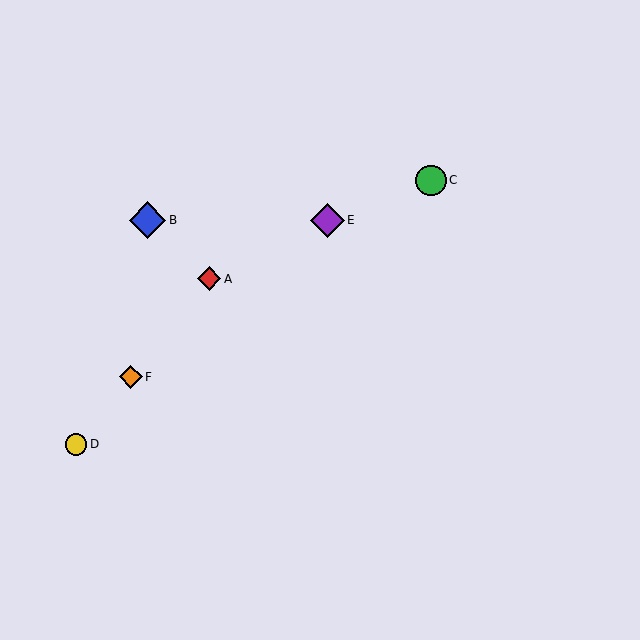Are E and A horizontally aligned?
No, E is at y≈220 and A is at y≈279.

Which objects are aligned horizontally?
Objects B, E are aligned horizontally.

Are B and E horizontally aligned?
Yes, both are at y≈220.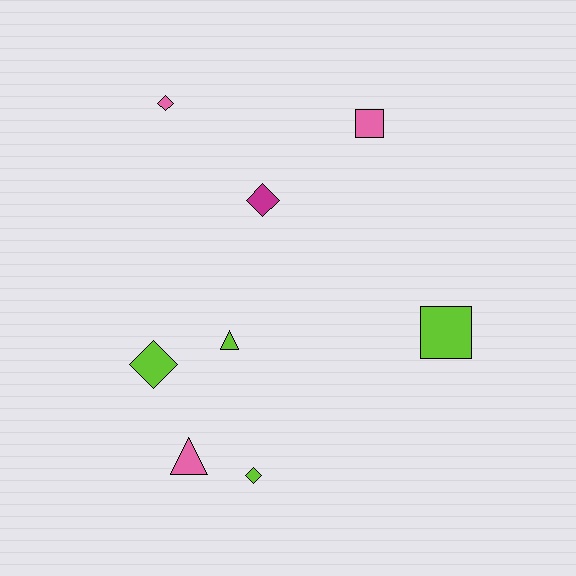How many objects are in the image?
There are 8 objects.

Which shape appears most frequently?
Diamond, with 4 objects.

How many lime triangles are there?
There is 1 lime triangle.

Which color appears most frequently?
Lime, with 4 objects.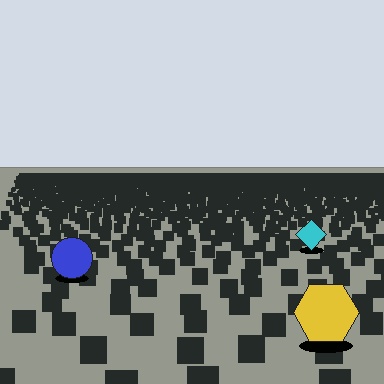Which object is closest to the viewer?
The yellow hexagon is closest. The texture marks near it are larger and more spread out.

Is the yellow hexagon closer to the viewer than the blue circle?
Yes. The yellow hexagon is closer — you can tell from the texture gradient: the ground texture is coarser near it.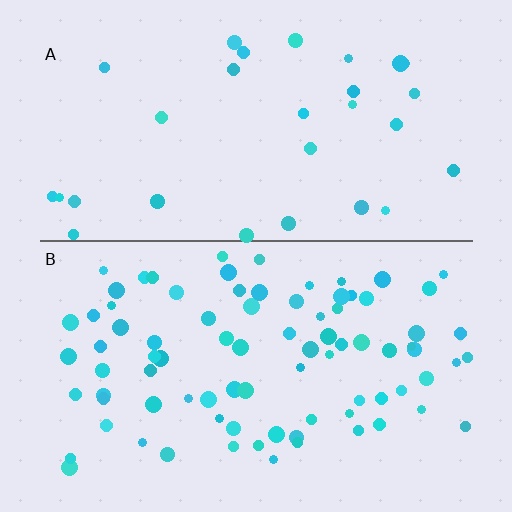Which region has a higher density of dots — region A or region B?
B (the bottom).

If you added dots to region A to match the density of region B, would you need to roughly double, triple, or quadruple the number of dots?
Approximately triple.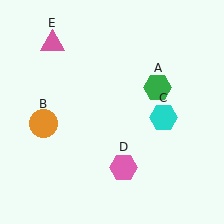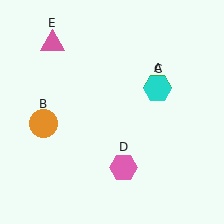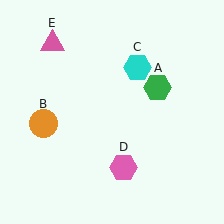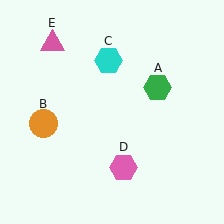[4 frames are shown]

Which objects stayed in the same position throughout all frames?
Green hexagon (object A) and orange circle (object B) and pink hexagon (object D) and pink triangle (object E) remained stationary.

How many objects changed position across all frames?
1 object changed position: cyan hexagon (object C).